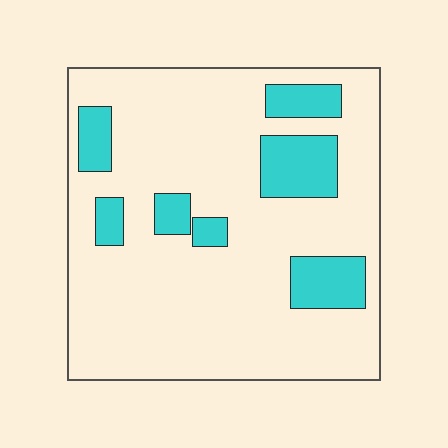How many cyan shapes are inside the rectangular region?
7.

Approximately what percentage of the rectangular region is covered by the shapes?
Approximately 20%.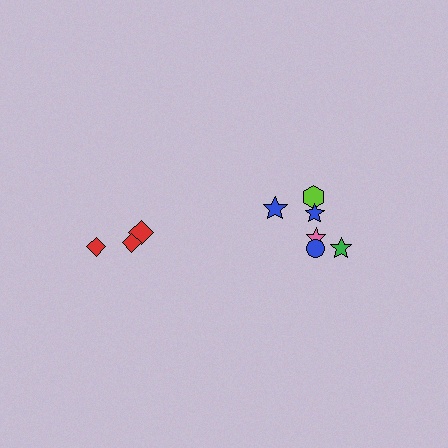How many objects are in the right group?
There are 6 objects.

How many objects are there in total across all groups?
There are 9 objects.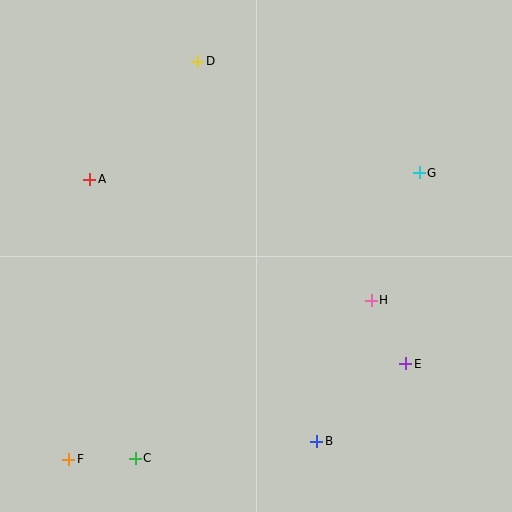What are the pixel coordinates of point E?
Point E is at (406, 364).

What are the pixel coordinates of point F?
Point F is at (69, 459).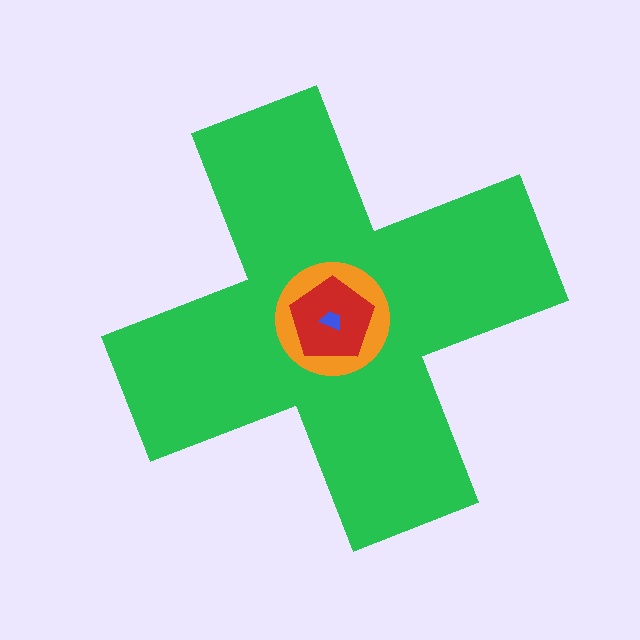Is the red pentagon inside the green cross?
Yes.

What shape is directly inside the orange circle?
The red pentagon.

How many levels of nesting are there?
4.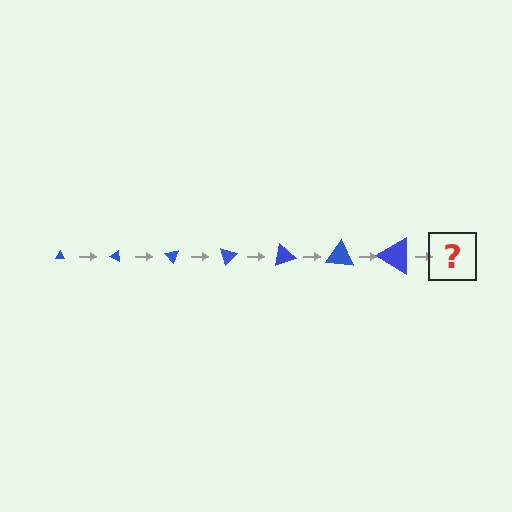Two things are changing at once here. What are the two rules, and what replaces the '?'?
The two rules are that the triangle grows larger each step and it rotates 25 degrees each step. The '?' should be a triangle, larger than the previous one and rotated 175 degrees from the start.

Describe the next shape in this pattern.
It should be a triangle, larger than the previous one and rotated 175 degrees from the start.